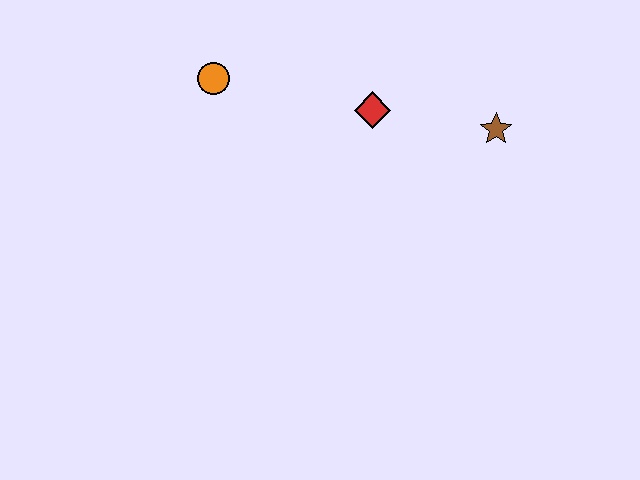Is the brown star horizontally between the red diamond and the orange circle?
No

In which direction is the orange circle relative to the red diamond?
The orange circle is to the left of the red diamond.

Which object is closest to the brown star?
The red diamond is closest to the brown star.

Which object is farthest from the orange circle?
The brown star is farthest from the orange circle.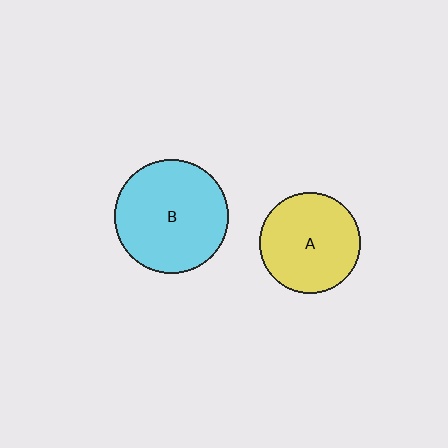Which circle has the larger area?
Circle B (cyan).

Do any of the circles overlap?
No, none of the circles overlap.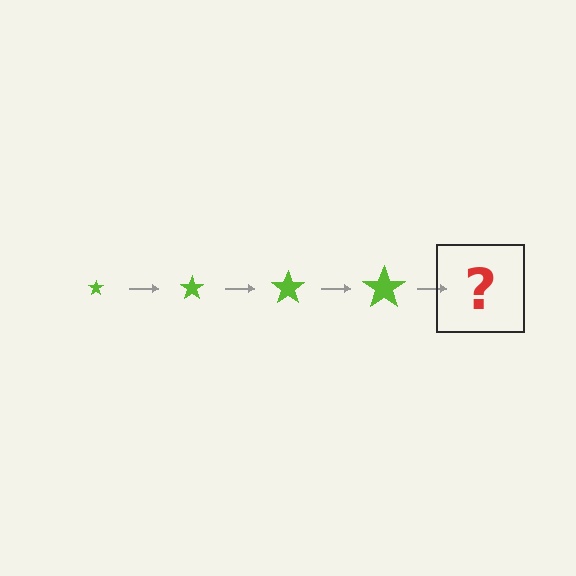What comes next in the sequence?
The next element should be a lime star, larger than the previous one.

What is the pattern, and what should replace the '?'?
The pattern is that the star gets progressively larger each step. The '?' should be a lime star, larger than the previous one.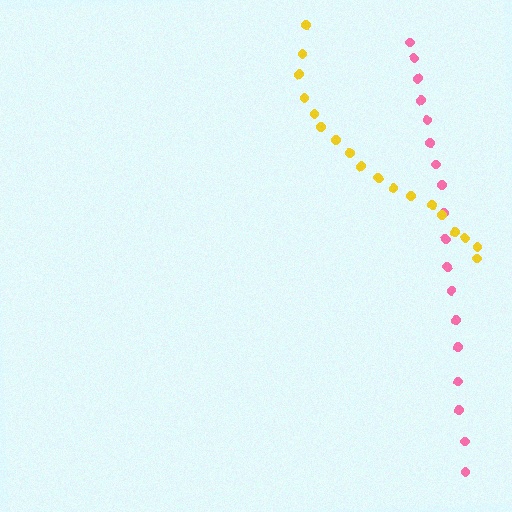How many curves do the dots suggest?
There are 2 distinct paths.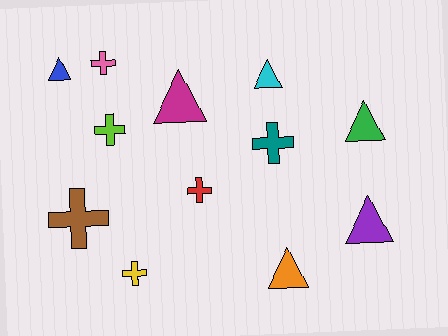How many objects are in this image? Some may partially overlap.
There are 12 objects.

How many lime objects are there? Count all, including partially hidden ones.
There is 1 lime object.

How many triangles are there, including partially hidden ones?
There are 6 triangles.